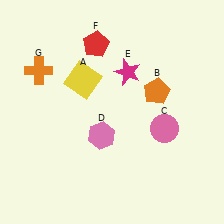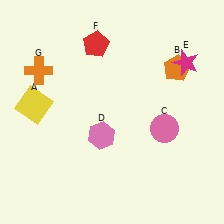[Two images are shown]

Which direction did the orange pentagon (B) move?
The orange pentagon (B) moved up.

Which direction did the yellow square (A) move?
The yellow square (A) moved left.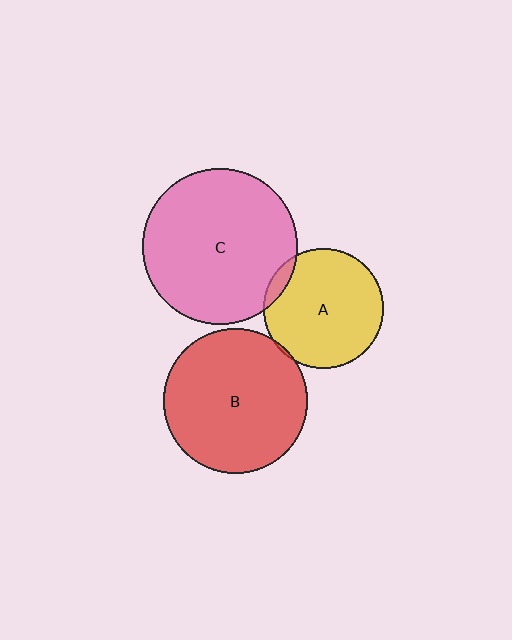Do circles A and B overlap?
Yes.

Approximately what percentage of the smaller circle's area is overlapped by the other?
Approximately 5%.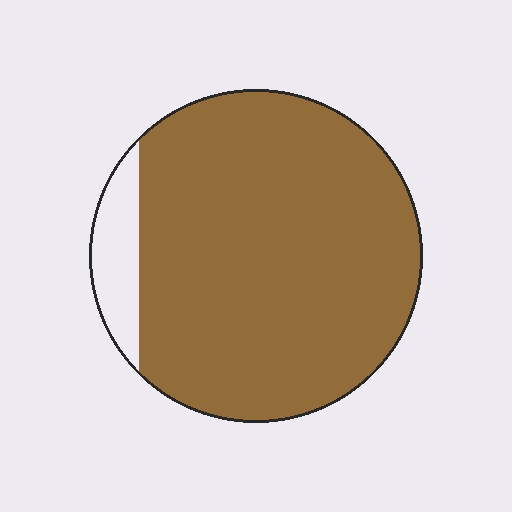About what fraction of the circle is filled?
About nine tenths (9/10).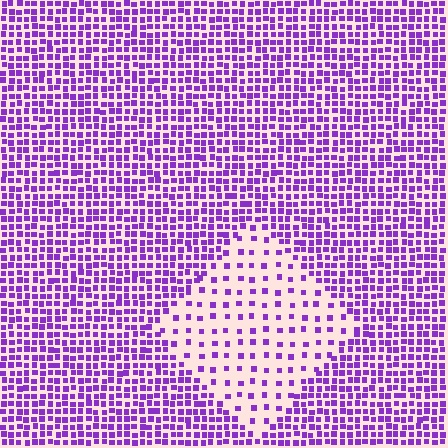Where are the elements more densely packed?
The elements are more densely packed outside the diamond boundary.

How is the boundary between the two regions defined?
The boundary is defined by a change in element density (approximately 2.8x ratio). All elements are the same color, size, and shape.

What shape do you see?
I see a diamond.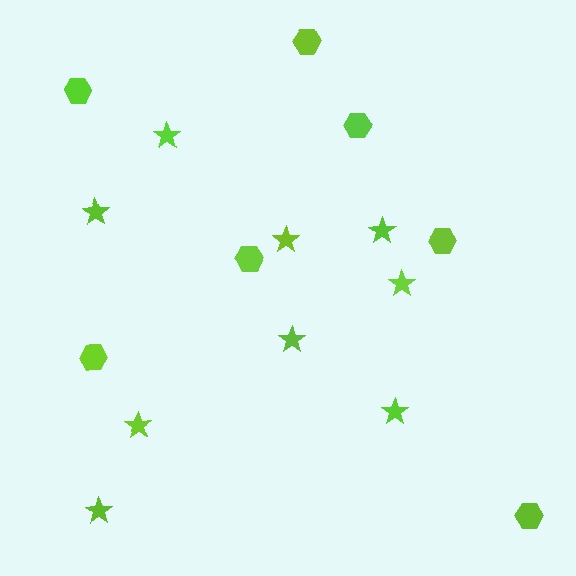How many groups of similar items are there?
There are 2 groups: one group of hexagons (7) and one group of stars (9).